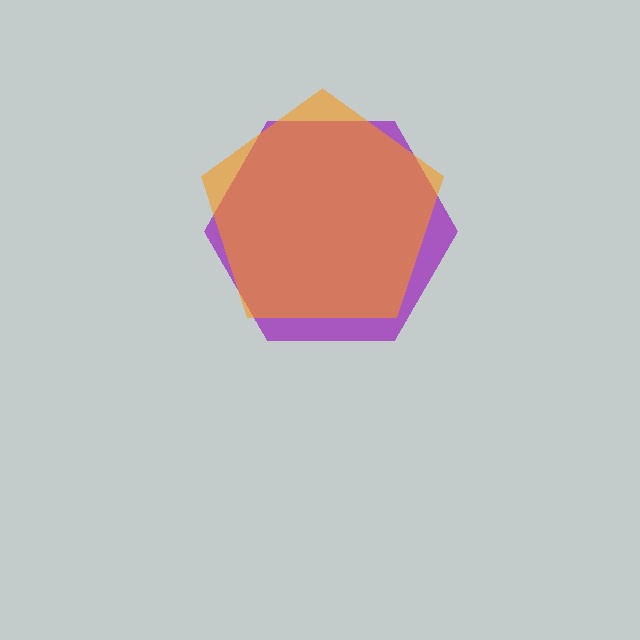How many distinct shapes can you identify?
There are 2 distinct shapes: a purple hexagon, an orange pentagon.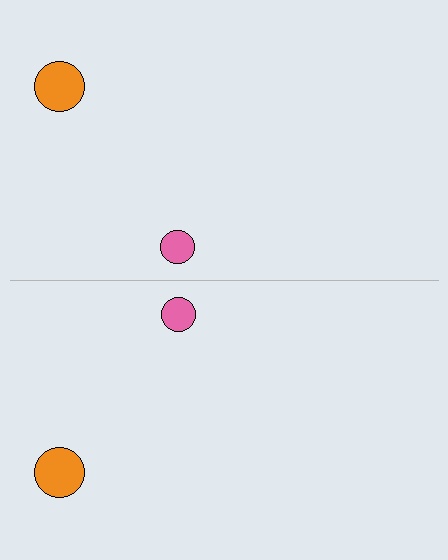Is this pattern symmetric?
Yes, this pattern has bilateral (reflection) symmetry.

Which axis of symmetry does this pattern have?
The pattern has a horizontal axis of symmetry running through the center of the image.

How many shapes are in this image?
There are 4 shapes in this image.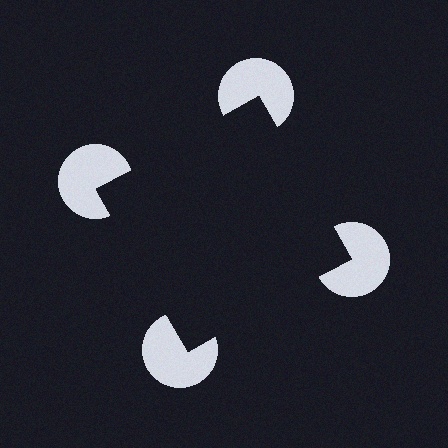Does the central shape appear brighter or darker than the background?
It typically appears slightly darker than the background, even though no actual brightness change is drawn.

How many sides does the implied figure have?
4 sides.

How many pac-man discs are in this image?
There are 4 — one at each vertex of the illusory square.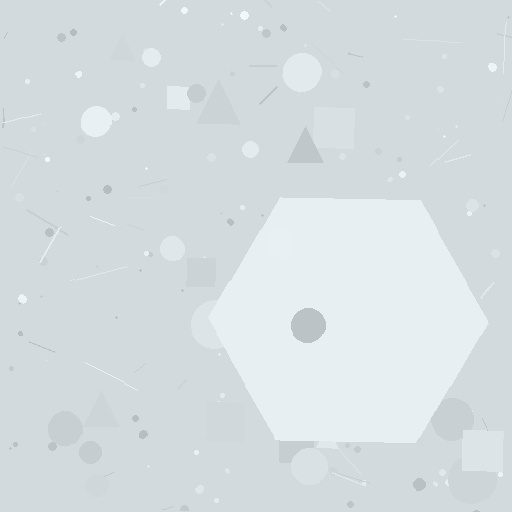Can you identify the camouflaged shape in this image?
The camouflaged shape is a hexagon.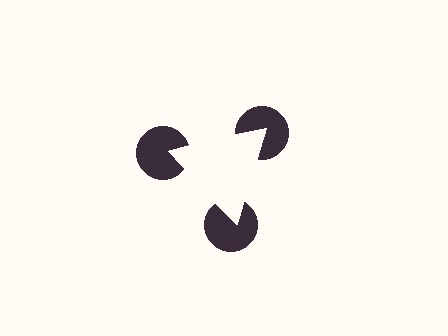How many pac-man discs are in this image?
There are 3 — one at each vertex of the illusory triangle.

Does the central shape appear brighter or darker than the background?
It typically appears slightly brighter than the background, even though no actual brightness change is drawn.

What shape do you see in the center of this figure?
An illusory triangle — its edges are inferred from the aligned wedge cuts in the pac-man discs, not physically drawn.